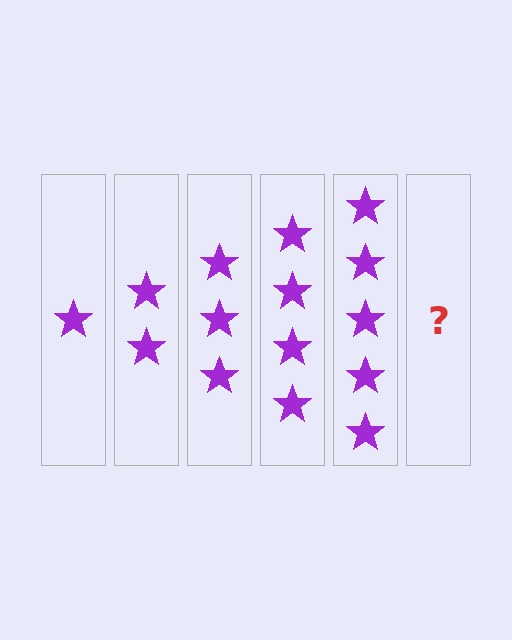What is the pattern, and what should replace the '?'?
The pattern is that each step adds one more star. The '?' should be 6 stars.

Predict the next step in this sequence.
The next step is 6 stars.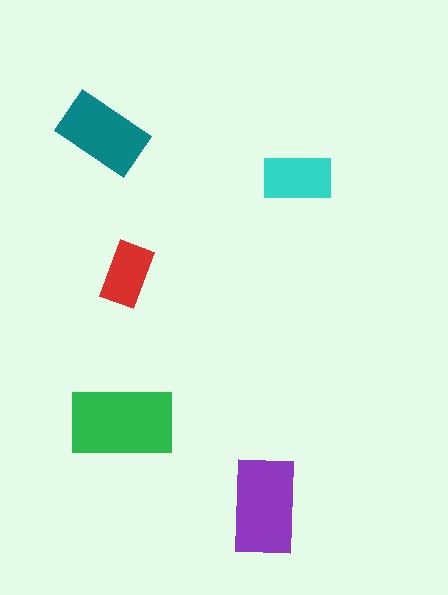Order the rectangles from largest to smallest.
the green one, the purple one, the teal one, the cyan one, the red one.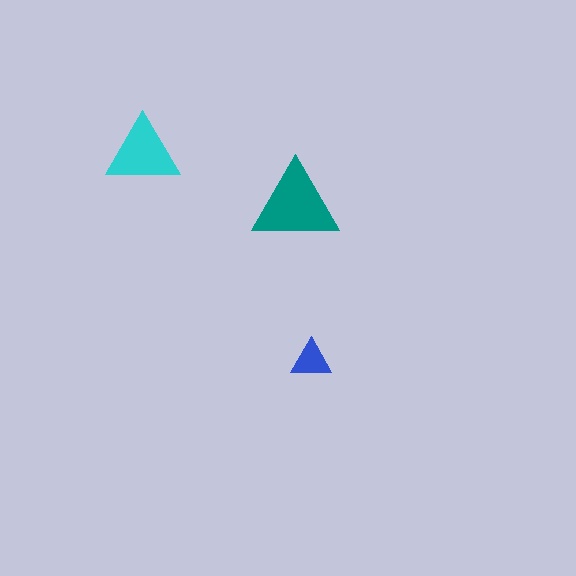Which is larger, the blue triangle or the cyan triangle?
The cyan one.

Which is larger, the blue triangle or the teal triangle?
The teal one.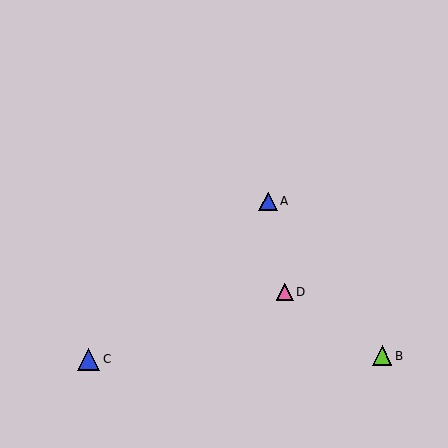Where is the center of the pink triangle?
The center of the pink triangle is at (285, 292).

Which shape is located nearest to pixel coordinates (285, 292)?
The pink triangle (labeled D) at (285, 292) is nearest to that location.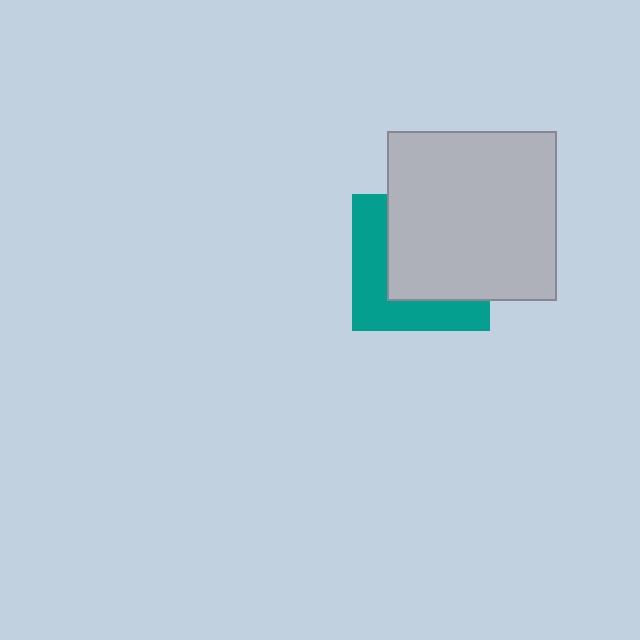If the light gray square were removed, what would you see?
You would see the complete teal square.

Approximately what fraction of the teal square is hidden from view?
Roughly 58% of the teal square is hidden behind the light gray square.